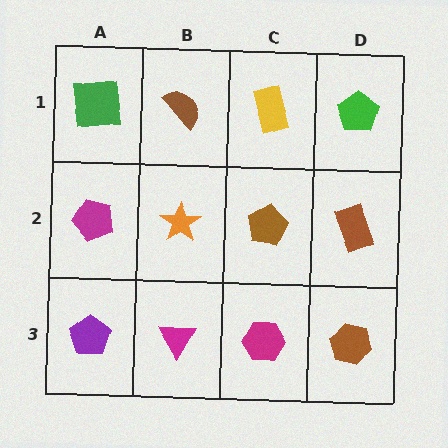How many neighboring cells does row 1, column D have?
2.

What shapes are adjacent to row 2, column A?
A green square (row 1, column A), a purple pentagon (row 3, column A), an orange star (row 2, column B).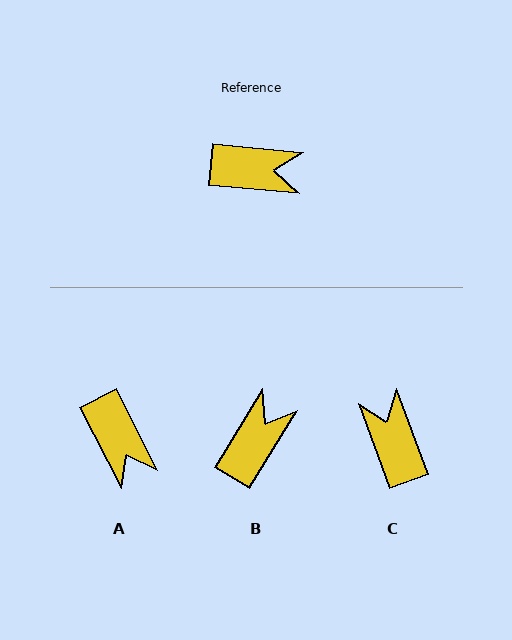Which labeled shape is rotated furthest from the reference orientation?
C, about 116 degrees away.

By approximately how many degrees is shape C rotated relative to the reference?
Approximately 116 degrees counter-clockwise.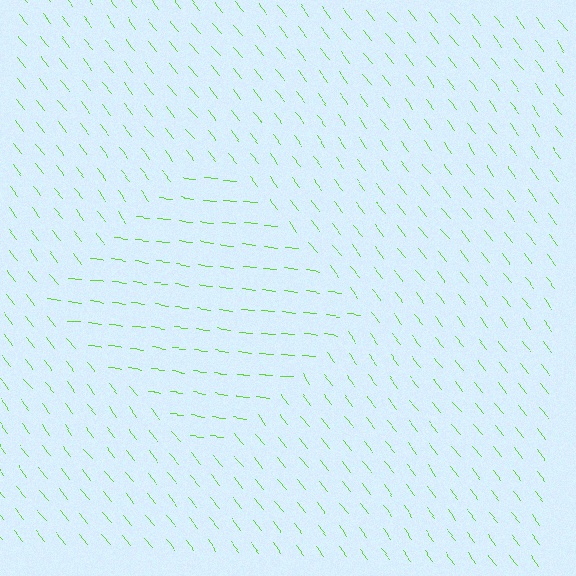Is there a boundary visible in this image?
Yes, there is a texture boundary formed by a change in line orientation.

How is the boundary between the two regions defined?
The boundary is defined purely by a change in line orientation (approximately 45 degrees difference). All lines are the same color and thickness.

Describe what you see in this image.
The image is filled with small lime line segments. A diamond region in the image has lines oriented differently from the surrounding lines, creating a visible texture boundary.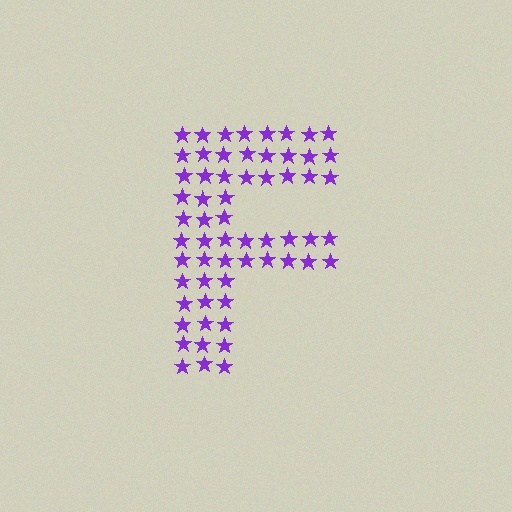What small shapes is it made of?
It is made of small stars.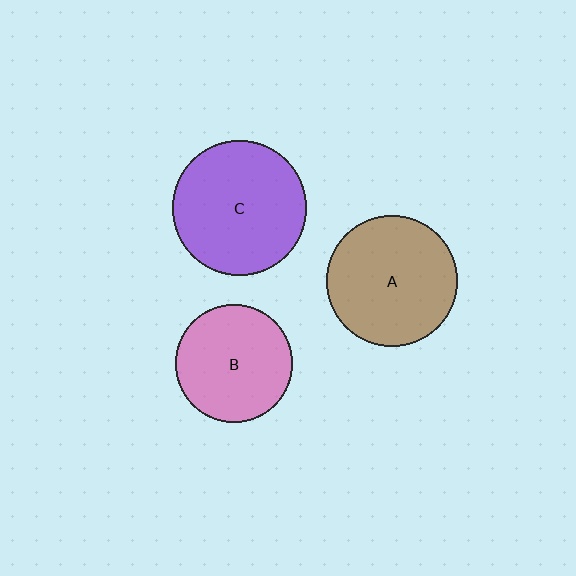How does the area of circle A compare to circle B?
Approximately 1.2 times.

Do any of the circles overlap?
No, none of the circles overlap.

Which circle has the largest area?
Circle C (purple).